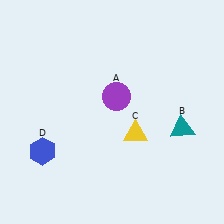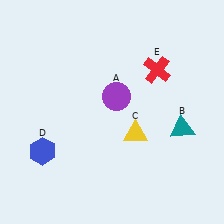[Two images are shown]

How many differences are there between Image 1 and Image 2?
There is 1 difference between the two images.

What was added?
A red cross (E) was added in Image 2.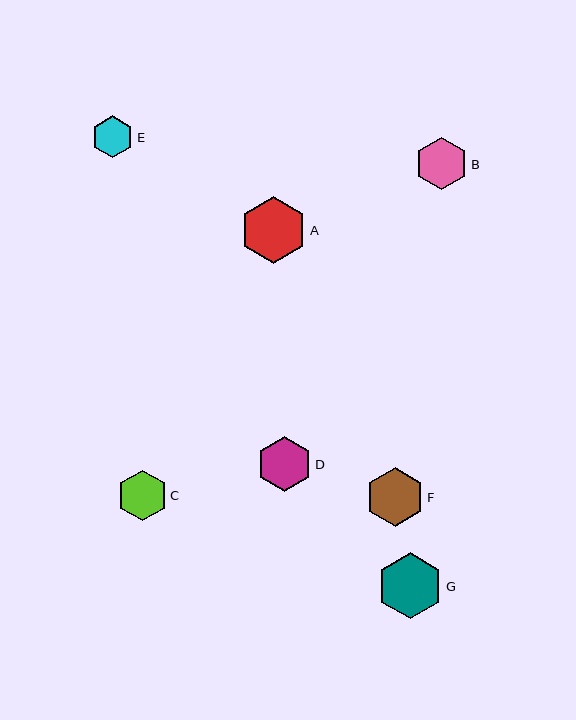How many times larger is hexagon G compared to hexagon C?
Hexagon G is approximately 1.3 times the size of hexagon C.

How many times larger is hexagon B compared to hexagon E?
Hexagon B is approximately 1.3 times the size of hexagon E.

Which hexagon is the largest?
Hexagon A is the largest with a size of approximately 67 pixels.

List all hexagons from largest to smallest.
From largest to smallest: A, G, F, D, B, C, E.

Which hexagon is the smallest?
Hexagon E is the smallest with a size of approximately 42 pixels.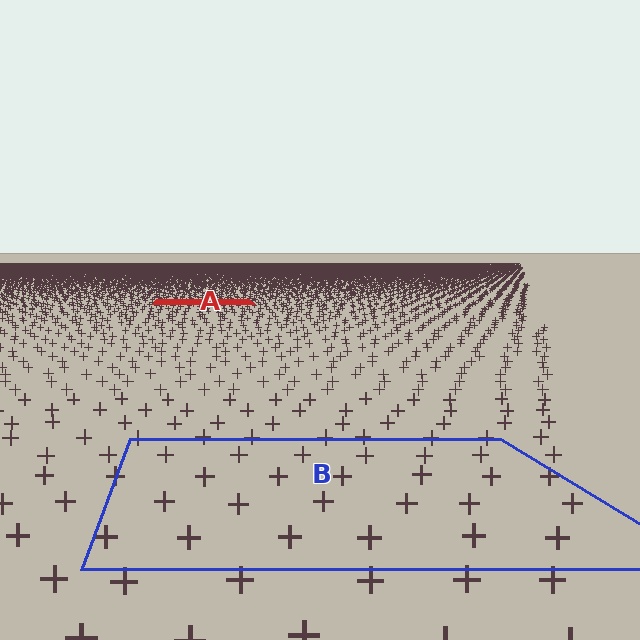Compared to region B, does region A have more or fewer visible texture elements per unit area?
Region A has more texture elements per unit area — they are packed more densely because it is farther away.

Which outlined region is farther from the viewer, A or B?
Region A is farther from the viewer — the texture elements inside it appear smaller and more densely packed.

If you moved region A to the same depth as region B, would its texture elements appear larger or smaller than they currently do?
They would appear larger. At a closer depth, the same texture elements are projected at a bigger on-screen size.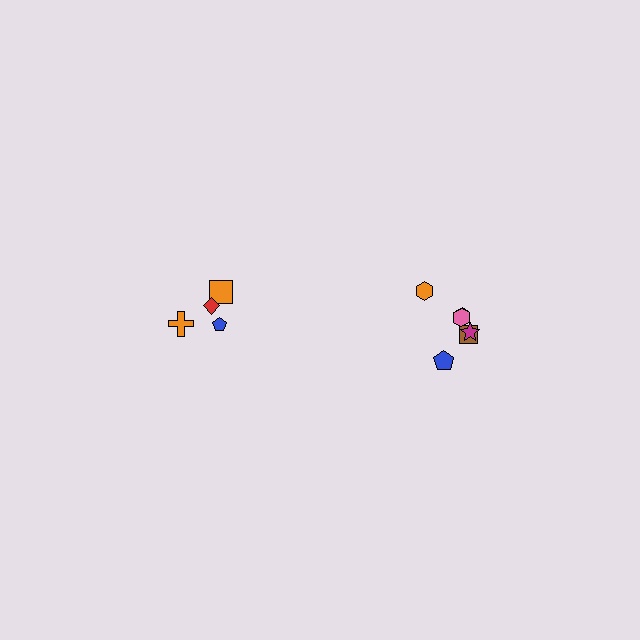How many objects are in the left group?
There are 4 objects.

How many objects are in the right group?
There are 6 objects.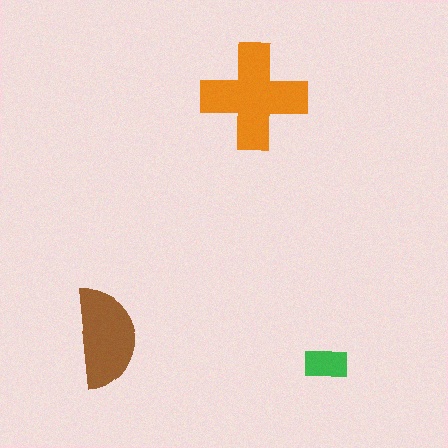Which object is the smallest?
The green rectangle.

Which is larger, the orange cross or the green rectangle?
The orange cross.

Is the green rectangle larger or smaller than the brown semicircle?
Smaller.